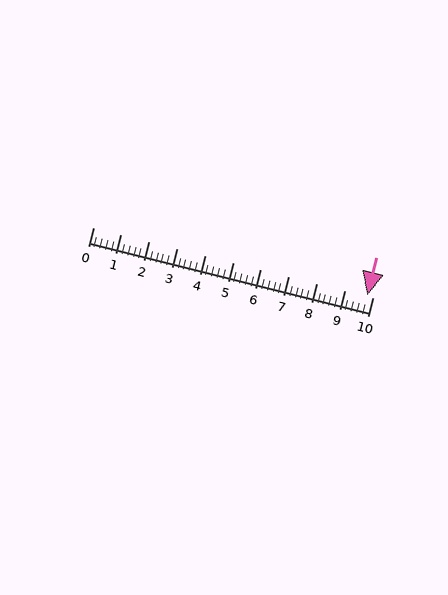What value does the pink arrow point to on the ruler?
The pink arrow points to approximately 9.8.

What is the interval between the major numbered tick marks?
The major tick marks are spaced 1 units apart.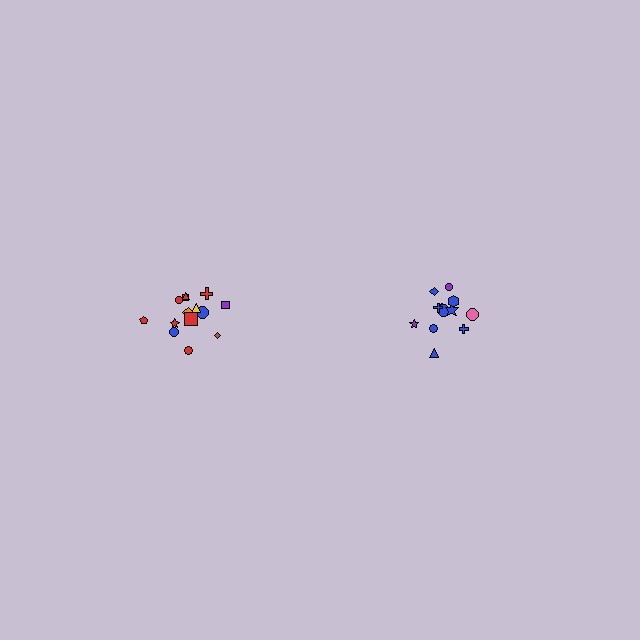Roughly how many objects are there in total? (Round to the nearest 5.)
Roughly 25 objects in total.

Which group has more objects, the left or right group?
The left group.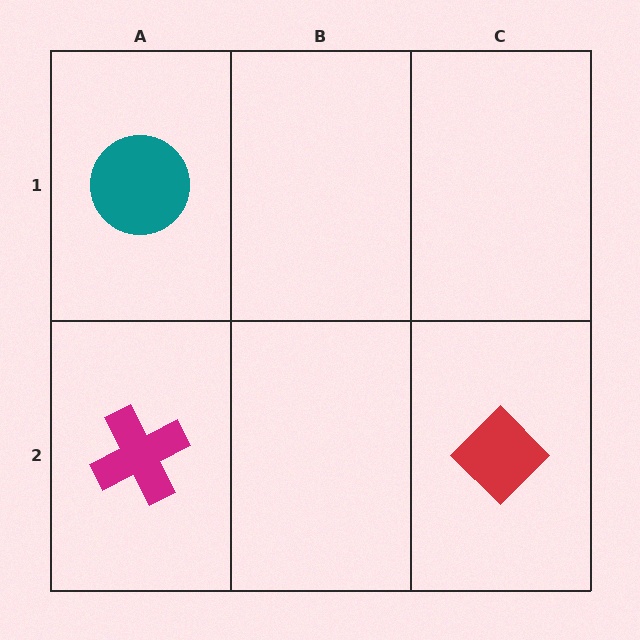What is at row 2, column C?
A red diamond.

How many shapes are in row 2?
2 shapes.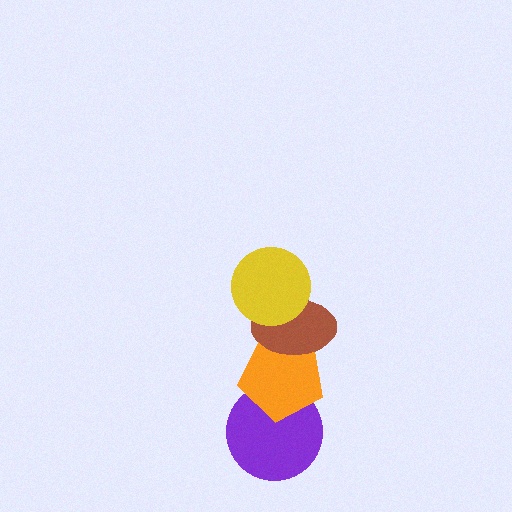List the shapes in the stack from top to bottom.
From top to bottom: the yellow circle, the brown ellipse, the orange pentagon, the purple circle.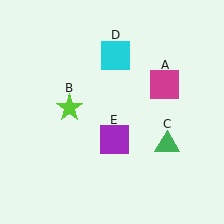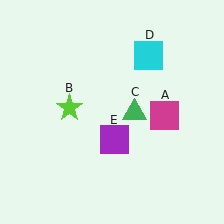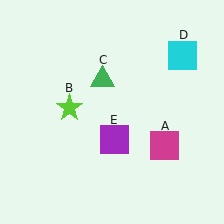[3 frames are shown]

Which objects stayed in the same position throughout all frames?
Lime star (object B) and purple square (object E) remained stationary.